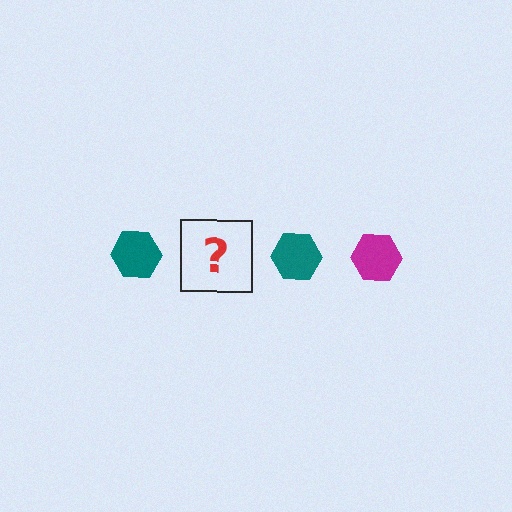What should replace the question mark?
The question mark should be replaced with a magenta hexagon.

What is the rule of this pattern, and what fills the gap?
The rule is that the pattern cycles through teal, magenta hexagons. The gap should be filled with a magenta hexagon.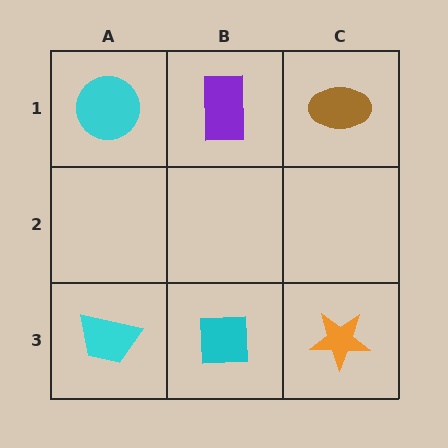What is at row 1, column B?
A purple rectangle.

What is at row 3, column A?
A cyan trapezoid.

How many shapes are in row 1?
3 shapes.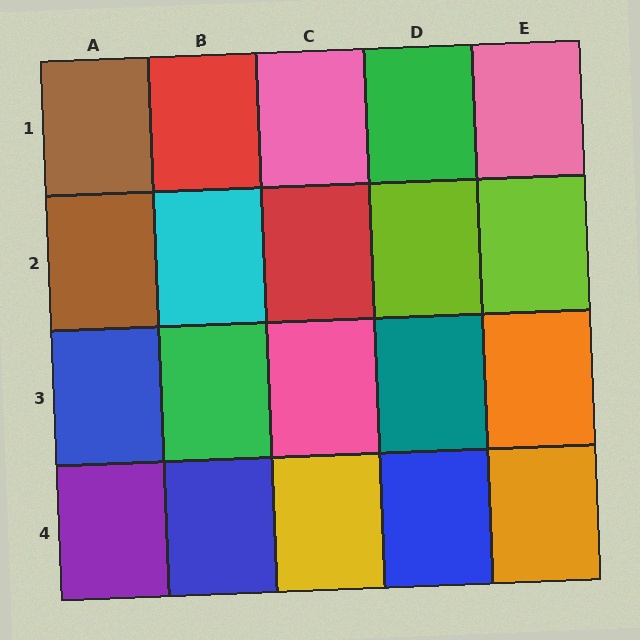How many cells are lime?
2 cells are lime.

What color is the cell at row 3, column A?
Blue.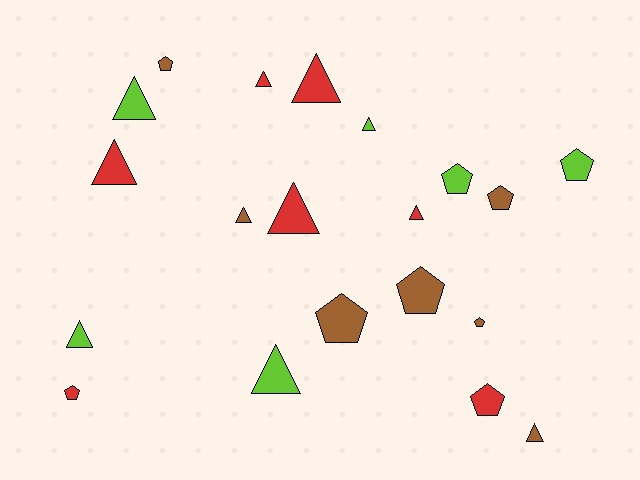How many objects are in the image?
There are 20 objects.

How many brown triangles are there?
There are 2 brown triangles.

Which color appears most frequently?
Brown, with 7 objects.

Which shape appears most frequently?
Triangle, with 11 objects.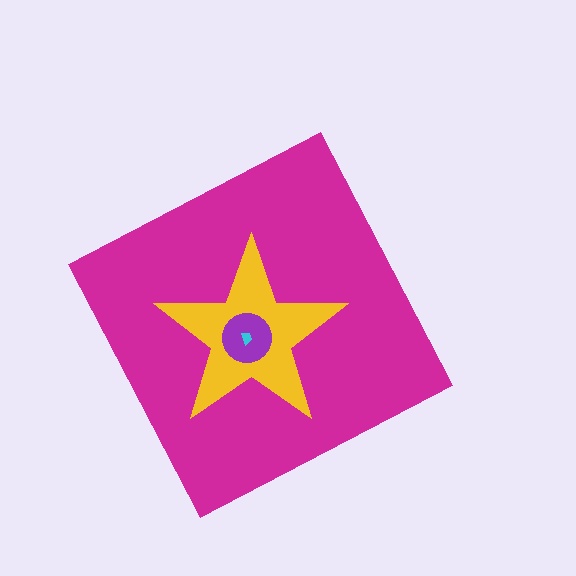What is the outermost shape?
The magenta diamond.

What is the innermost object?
The cyan trapezoid.